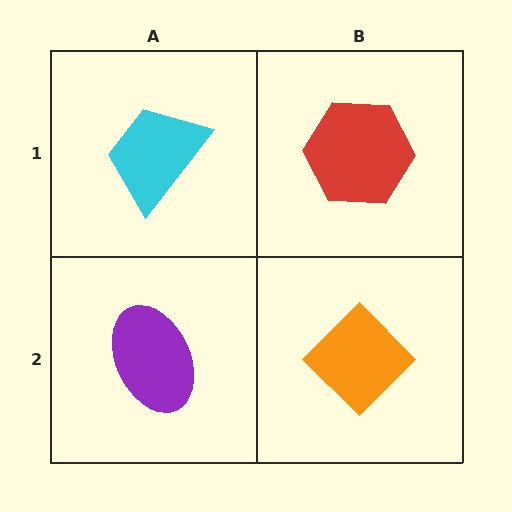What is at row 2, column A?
A purple ellipse.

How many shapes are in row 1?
2 shapes.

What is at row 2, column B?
An orange diamond.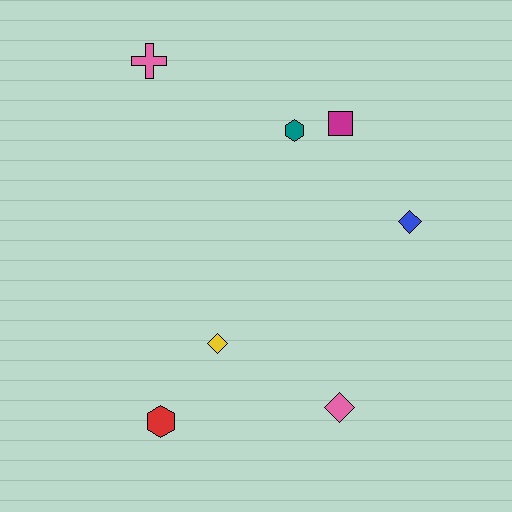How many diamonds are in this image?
There are 3 diamonds.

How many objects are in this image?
There are 7 objects.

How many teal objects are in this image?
There is 1 teal object.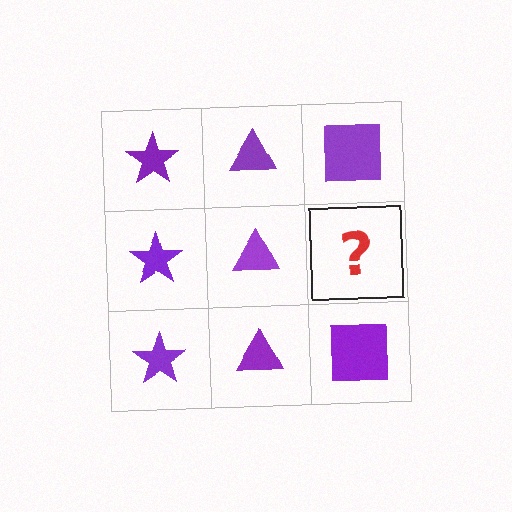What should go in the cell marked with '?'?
The missing cell should contain a purple square.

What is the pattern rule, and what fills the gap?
The rule is that each column has a consistent shape. The gap should be filled with a purple square.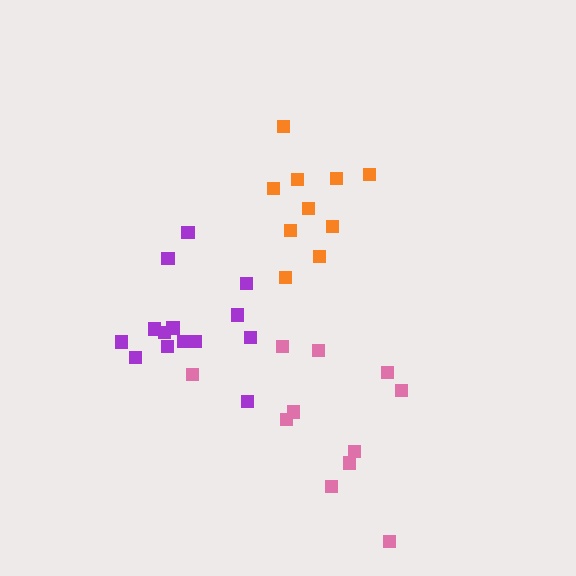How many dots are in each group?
Group 1: 14 dots, Group 2: 10 dots, Group 3: 11 dots (35 total).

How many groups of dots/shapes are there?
There are 3 groups.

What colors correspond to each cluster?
The clusters are colored: purple, orange, pink.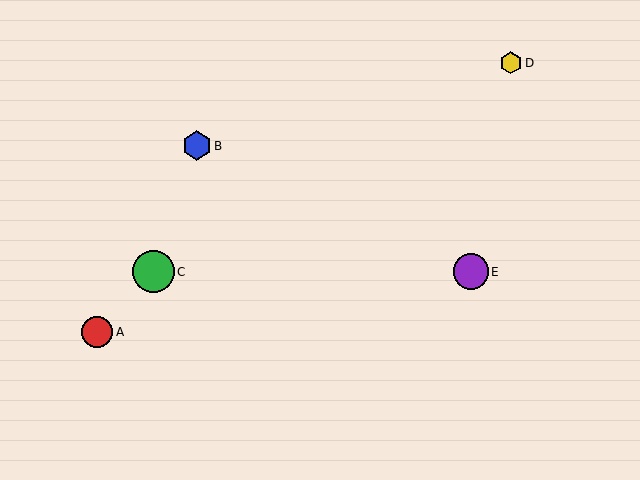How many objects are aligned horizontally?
2 objects (C, E) are aligned horizontally.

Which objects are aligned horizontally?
Objects C, E are aligned horizontally.